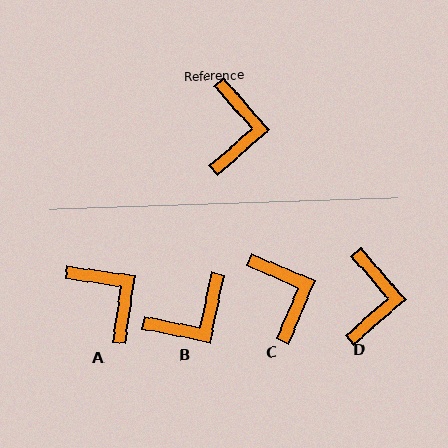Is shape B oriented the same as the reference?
No, it is off by about 53 degrees.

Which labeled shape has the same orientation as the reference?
D.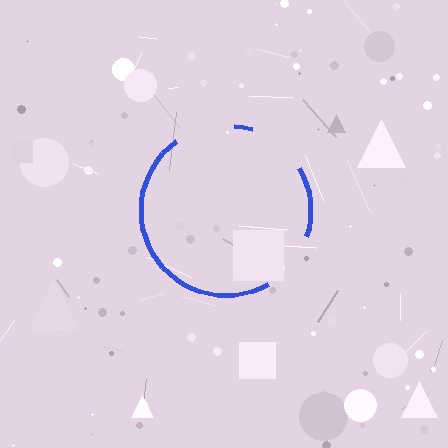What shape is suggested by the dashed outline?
The dashed outline suggests a circle.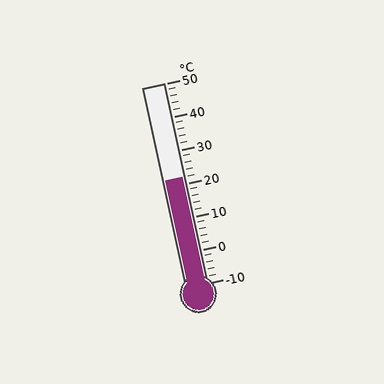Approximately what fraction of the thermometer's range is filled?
The thermometer is filled to approximately 55% of its range.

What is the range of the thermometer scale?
The thermometer scale ranges from -10°C to 50°C.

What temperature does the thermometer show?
The thermometer shows approximately 22°C.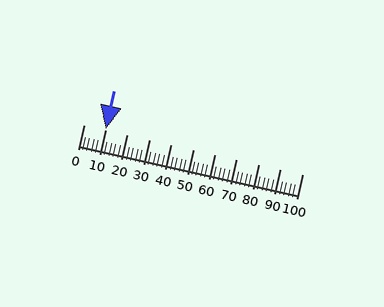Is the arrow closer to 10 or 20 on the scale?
The arrow is closer to 10.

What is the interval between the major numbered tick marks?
The major tick marks are spaced 10 units apart.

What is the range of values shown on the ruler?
The ruler shows values from 0 to 100.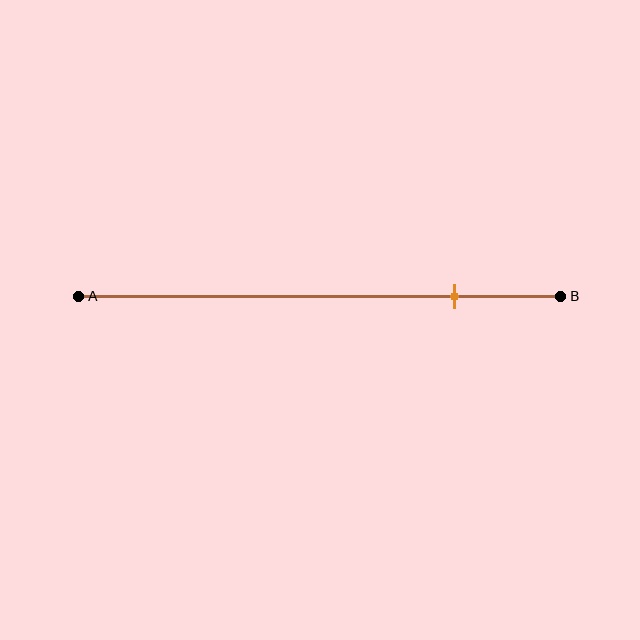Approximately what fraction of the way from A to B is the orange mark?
The orange mark is approximately 80% of the way from A to B.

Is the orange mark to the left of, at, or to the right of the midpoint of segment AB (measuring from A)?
The orange mark is to the right of the midpoint of segment AB.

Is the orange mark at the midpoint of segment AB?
No, the mark is at about 80% from A, not at the 50% midpoint.